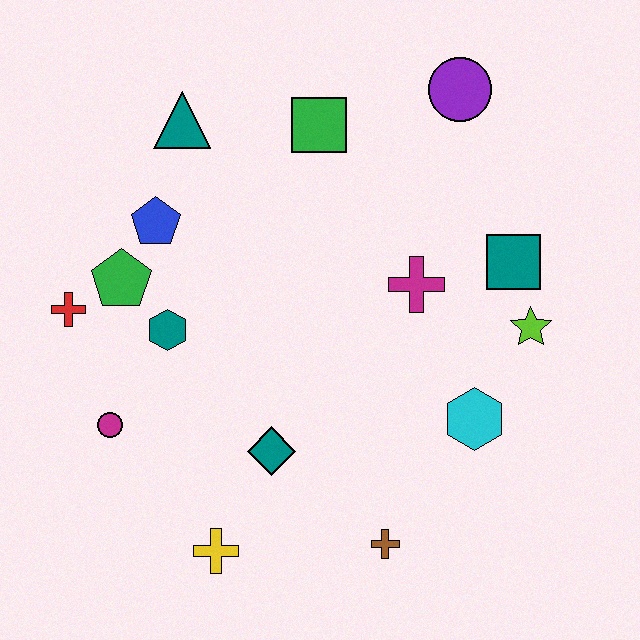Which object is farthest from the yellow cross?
The purple circle is farthest from the yellow cross.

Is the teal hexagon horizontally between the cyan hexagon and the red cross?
Yes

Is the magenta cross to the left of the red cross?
No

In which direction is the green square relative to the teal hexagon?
The green square is above the teal hexagon.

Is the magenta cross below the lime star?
No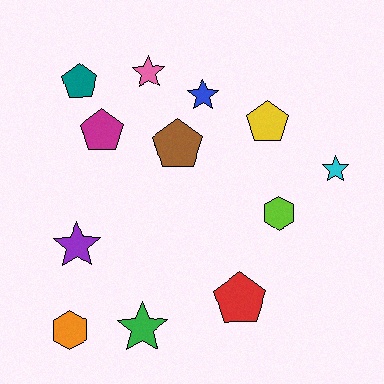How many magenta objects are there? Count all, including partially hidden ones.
There is 1 magenta object.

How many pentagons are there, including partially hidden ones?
There are 5 pentagons.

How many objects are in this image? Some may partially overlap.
There are 12 objects.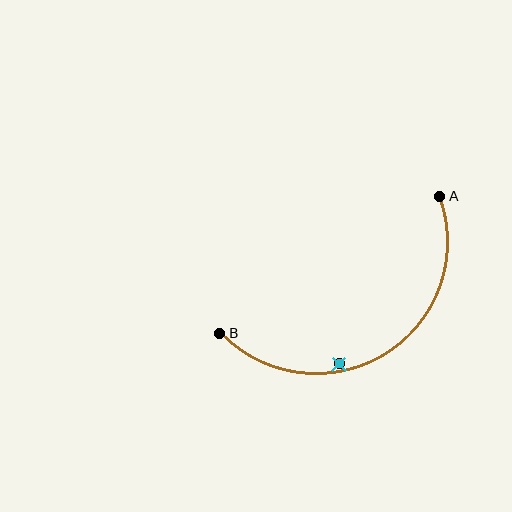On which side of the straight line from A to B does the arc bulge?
The arc bulges below the straight line connecting A and B.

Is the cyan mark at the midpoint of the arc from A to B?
No — the cyan mark does not lie on the arc at all. It sits slightly inside the curve.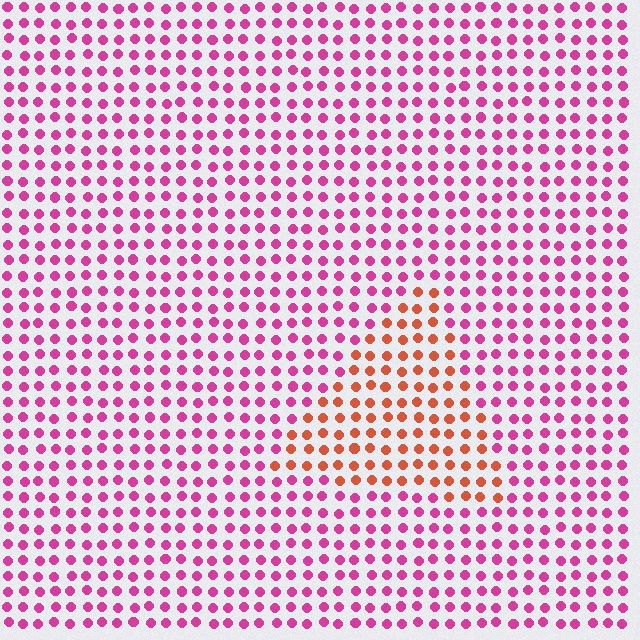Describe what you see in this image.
The image is filled with small magenta elements in a uniform arrangement. A triangle-shaped region is visible where the elements are tinted to a slightly different hue, forming a subtle color boundary.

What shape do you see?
I see a triangle.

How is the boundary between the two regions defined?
The boundary is defined purely by a slight shift in hue (about 49 degrees). Spacing, size, and orientation are identical on both sides.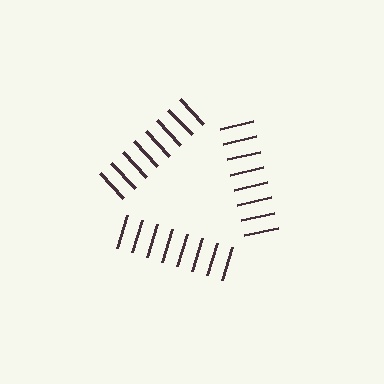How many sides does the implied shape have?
3 sides — the line-ends trace a triangle.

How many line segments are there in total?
24 — 8 along each of the 3 edges.